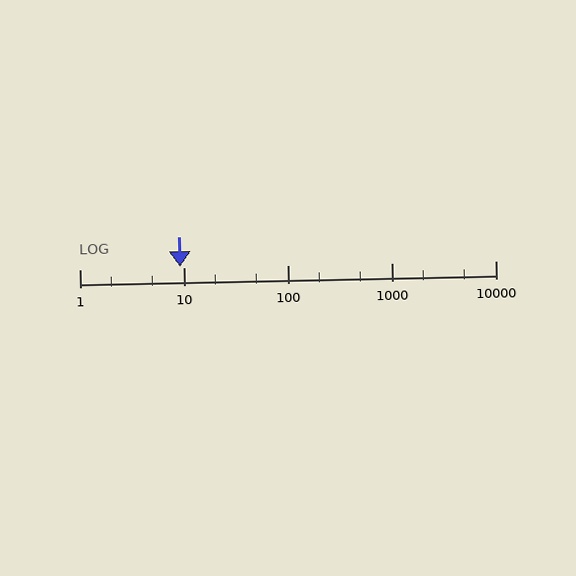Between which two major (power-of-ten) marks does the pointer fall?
The pointer is between 1 and 10.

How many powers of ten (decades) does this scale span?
The scale spans 4 decades, from 1 to 10000.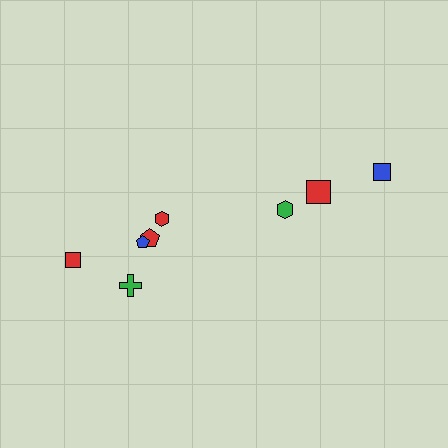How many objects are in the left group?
There are 5 objects.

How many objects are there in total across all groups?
There are 8 objects.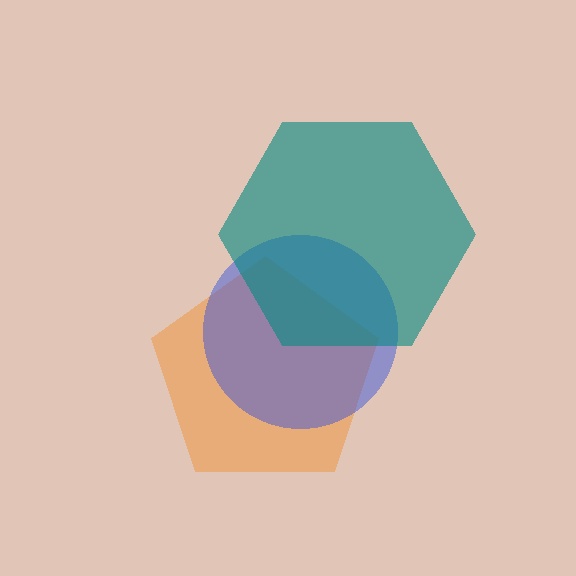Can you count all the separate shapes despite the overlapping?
Yes, there are 3 separate shapes.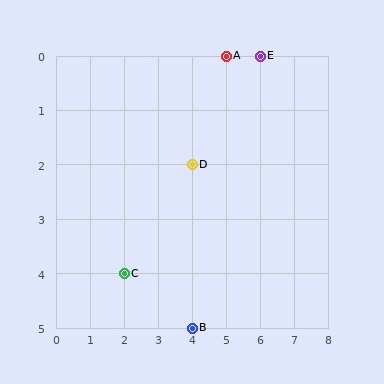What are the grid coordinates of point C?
Point C is at grid coordinates (2, 4).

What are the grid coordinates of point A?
Point A is at grid coordinates (5, 0).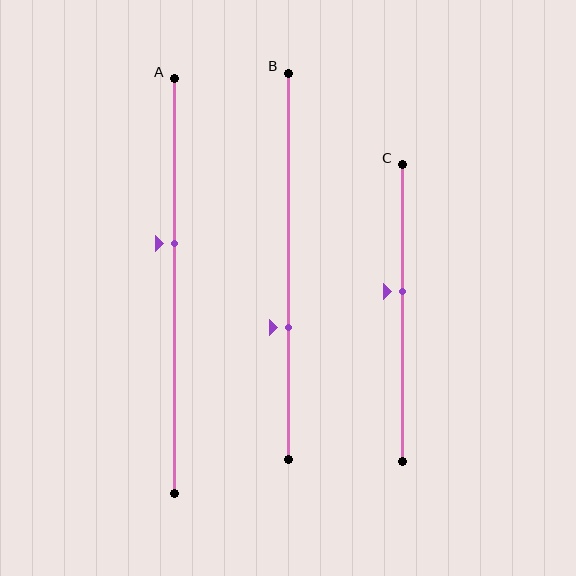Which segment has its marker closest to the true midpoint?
Segment C has its marker closest to the true midpoint.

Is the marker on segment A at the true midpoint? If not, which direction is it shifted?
No, the marker on segment A is shifted upward by about 10% of the segment length.